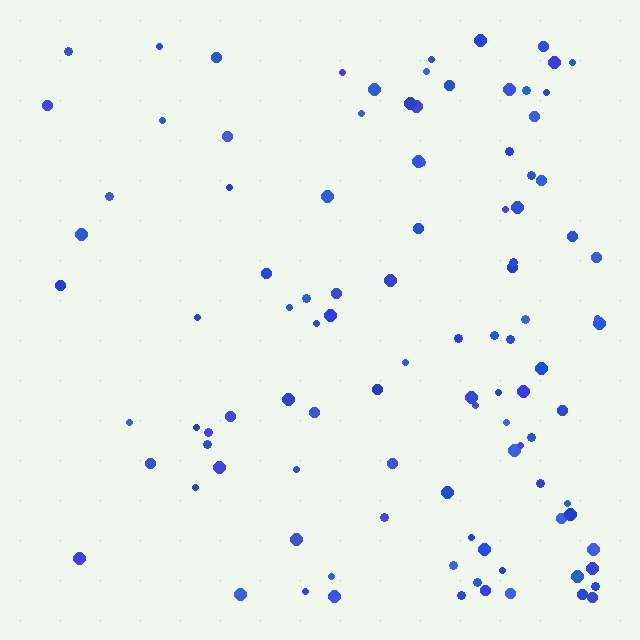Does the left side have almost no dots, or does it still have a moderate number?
Still a moderate number, just noticeably fewer than the right.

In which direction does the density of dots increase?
From left to right, with the right side densest.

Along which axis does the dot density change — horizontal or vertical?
Horizontal.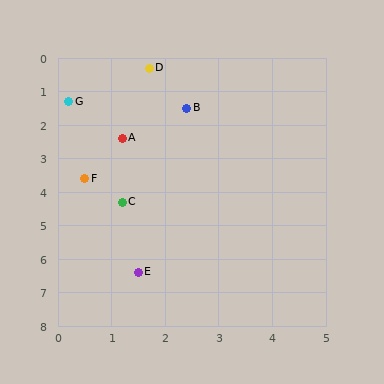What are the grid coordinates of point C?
Point C is at approximately (1.2, 4.3).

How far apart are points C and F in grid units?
Points C and F are about 1.0 grid units apart.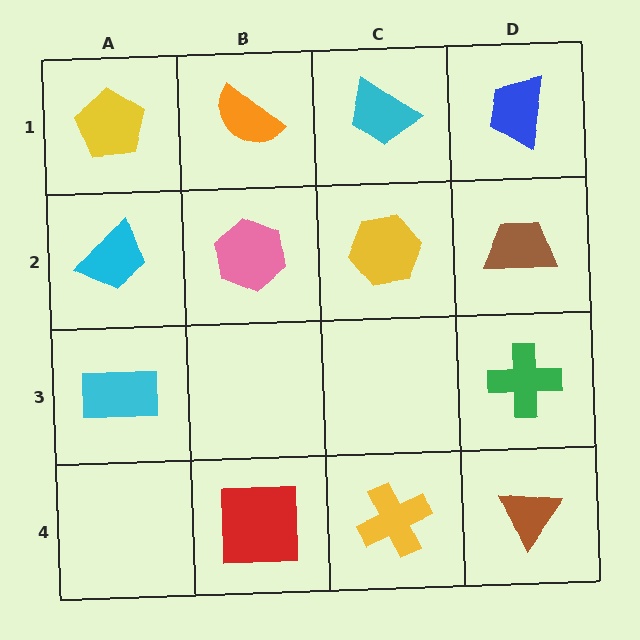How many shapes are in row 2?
4 shapes.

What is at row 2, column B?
A pink hexagon.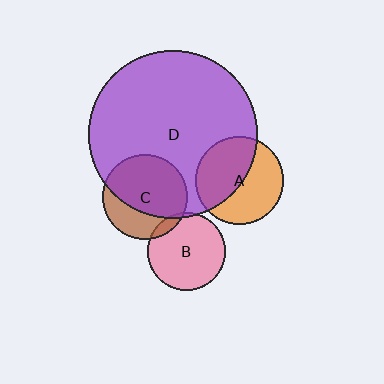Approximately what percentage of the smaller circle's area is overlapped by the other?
Approximately 5%.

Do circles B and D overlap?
Yes.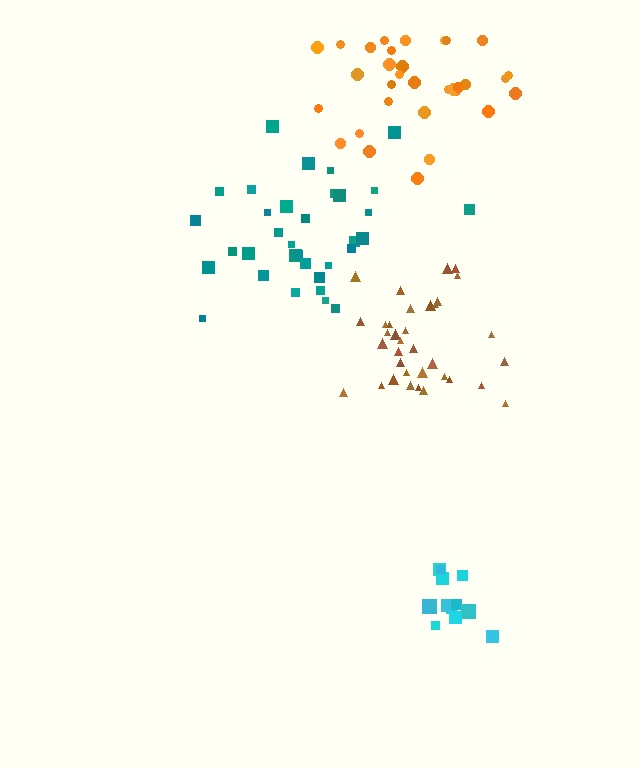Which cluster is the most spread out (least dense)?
Teal.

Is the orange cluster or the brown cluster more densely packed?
Brown.